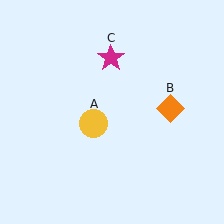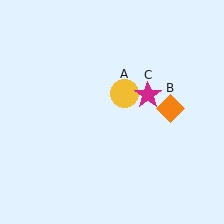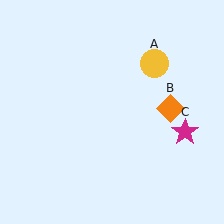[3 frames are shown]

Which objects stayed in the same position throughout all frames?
Orange diamond (object B) remained stationary.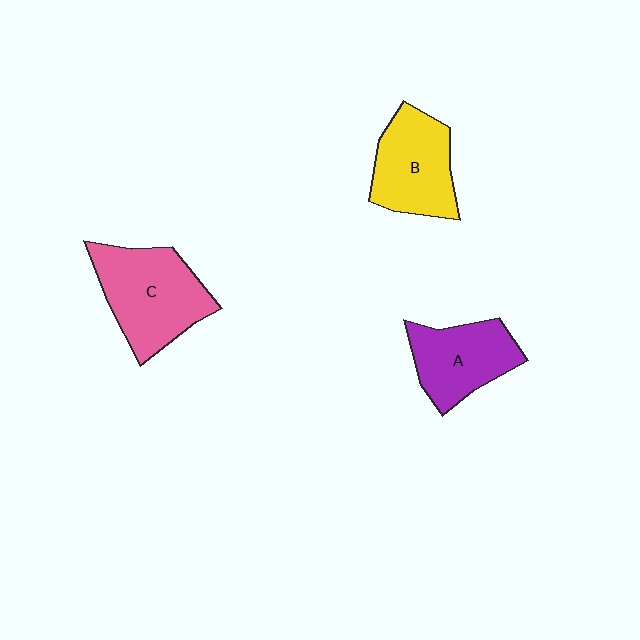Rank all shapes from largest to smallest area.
From largest to smallest: C (pink), B (yellow), A (purple).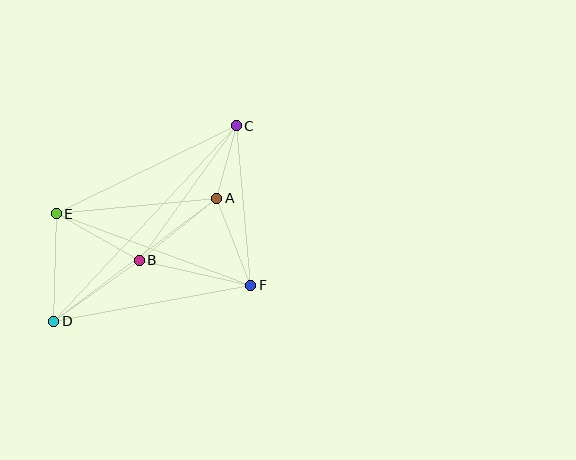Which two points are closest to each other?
Points A and C are closest to each other.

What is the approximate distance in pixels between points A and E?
The distance between A and E is approximately 161 pixels.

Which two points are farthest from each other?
Points C and D are farthest from each other.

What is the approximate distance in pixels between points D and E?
The distance between D and E is approximately 108 pixels.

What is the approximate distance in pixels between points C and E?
The distance between C and E is approximately 200 pixels.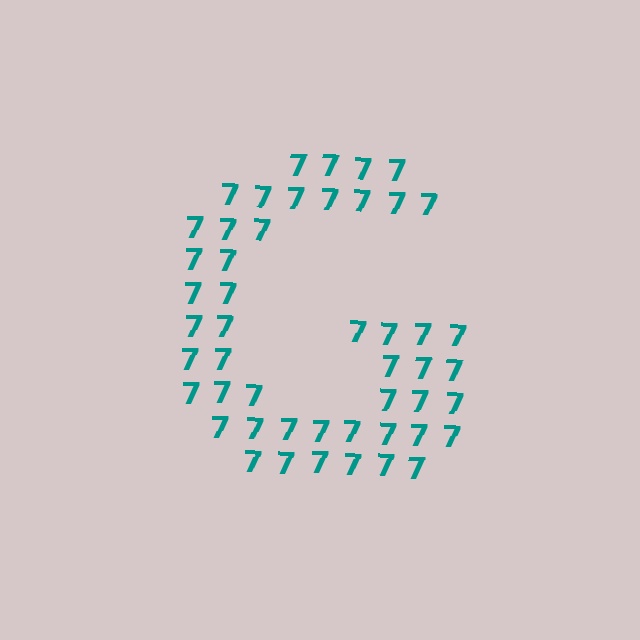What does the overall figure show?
The overall figure shows the letter G.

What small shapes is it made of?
It is made of small digit 7's.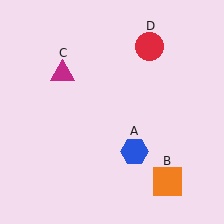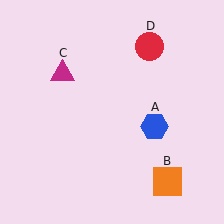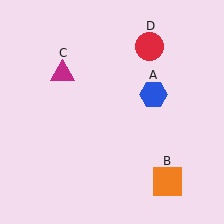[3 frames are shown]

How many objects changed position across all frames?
1 object changed position: blue hexagon (object A).